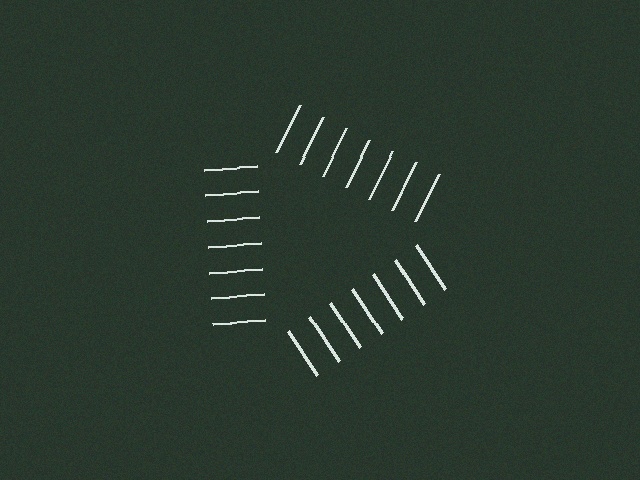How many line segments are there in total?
21 — 7 along each of the 3 edges.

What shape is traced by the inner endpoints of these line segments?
An illusory triangle — the line segments terminate on its edges but no continuous stroke is drawn.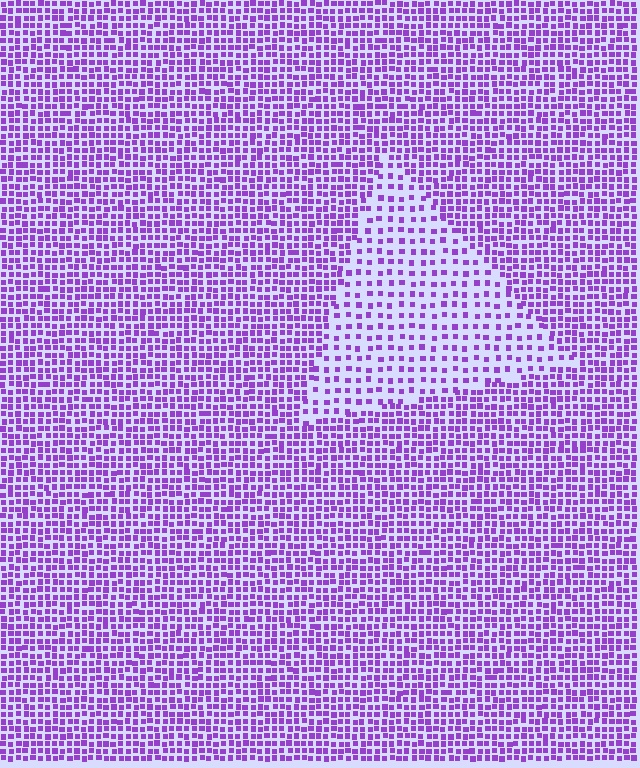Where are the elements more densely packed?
The elements are more densely packed outside the triangle boundary.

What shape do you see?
I see a triangle.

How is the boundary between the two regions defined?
The boundary is defined by a change in element density (approximately 2.1x ratio). All elements are the same color, size, and shape.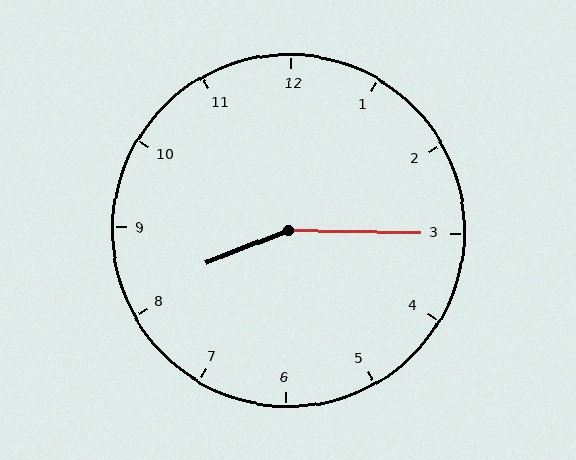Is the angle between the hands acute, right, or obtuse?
It is obtuse.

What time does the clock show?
8:15.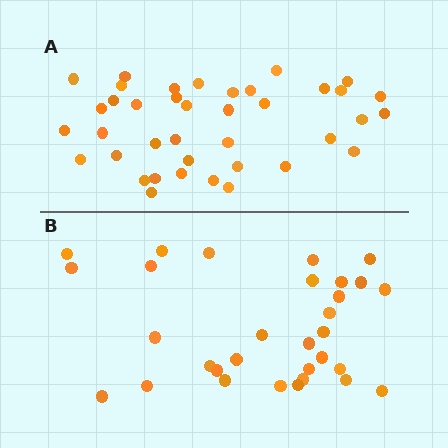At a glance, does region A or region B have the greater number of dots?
Region A (the top region) has more dots.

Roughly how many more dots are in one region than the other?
Region A has roughly 8 or so more dots than region B.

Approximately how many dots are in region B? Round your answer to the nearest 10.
About 30 dots. (The exact count is 31, which rounds to 30.)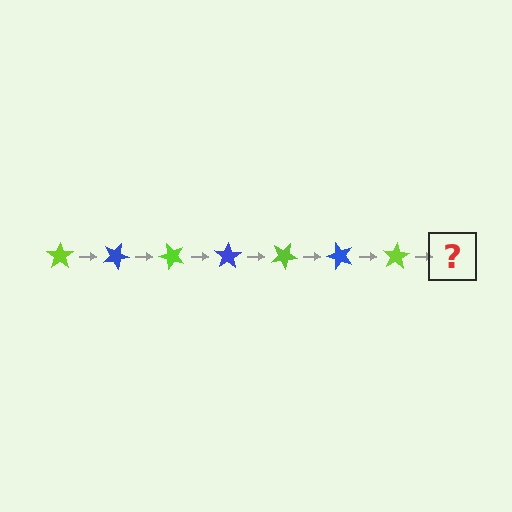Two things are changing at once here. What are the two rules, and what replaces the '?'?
The two rules are that it rotates 25 degrees each step and the color cycles through lime and blue. The '?' should be a blue star, rotated 175 degrees from the start.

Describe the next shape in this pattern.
It should be a blue star, rotated 175 degrees from the start.